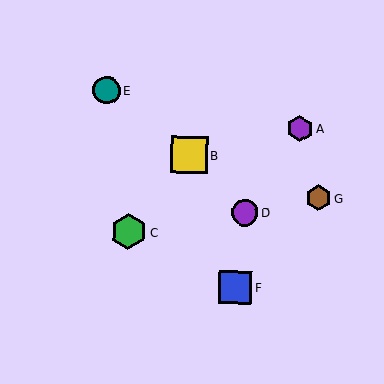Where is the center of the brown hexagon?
The center of the brown hexagon is at (318, 198).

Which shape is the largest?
The yellow square (labeled B) is the largest.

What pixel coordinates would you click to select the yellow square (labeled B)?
Click at (189, 155) to select the yellow square B.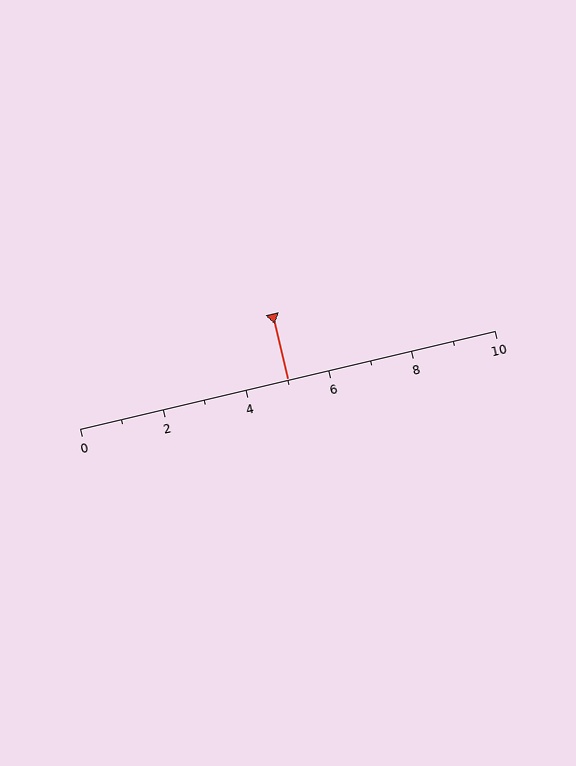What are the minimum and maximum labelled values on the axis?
The axis runs from 0 to 10.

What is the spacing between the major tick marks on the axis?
The major ticks are spaced 2 apart.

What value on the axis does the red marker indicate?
The marker indicates approximately 5.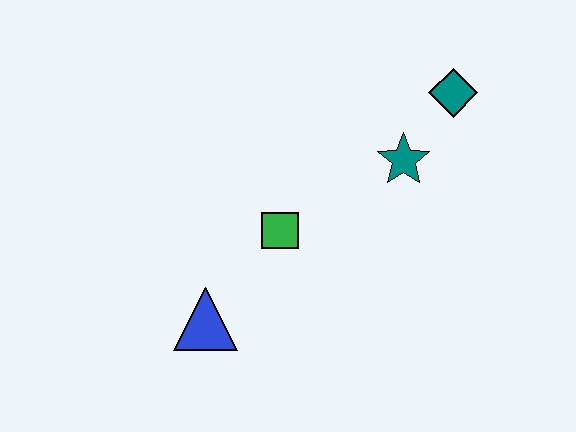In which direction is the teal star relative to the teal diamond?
The teal star is below the teal diamond.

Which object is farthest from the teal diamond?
The blue triangle is farthest from the teal diamond.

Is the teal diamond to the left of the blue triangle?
No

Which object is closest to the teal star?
The teal diamond is closest to the teal star.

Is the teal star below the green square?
No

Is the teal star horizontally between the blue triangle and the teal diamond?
Yes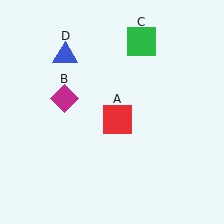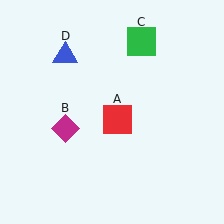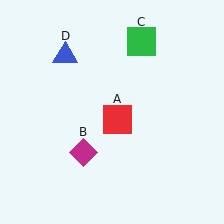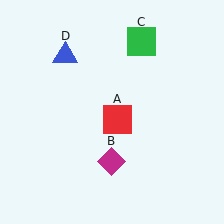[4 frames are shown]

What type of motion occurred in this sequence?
The magenta diamond (object B) rotated counterclockwise around the center of the scene.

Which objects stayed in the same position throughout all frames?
Red square (object A) and green square (object C) and blue triangle (object D) remained stationary.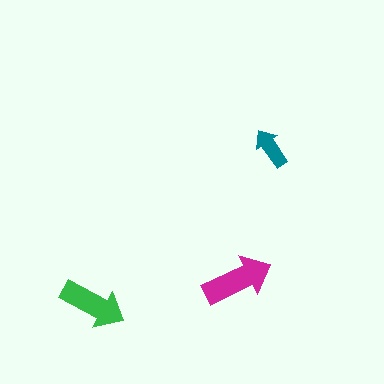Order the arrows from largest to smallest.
the magenta one, the green one, the teal one.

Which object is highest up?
The teal arrow is topmost.